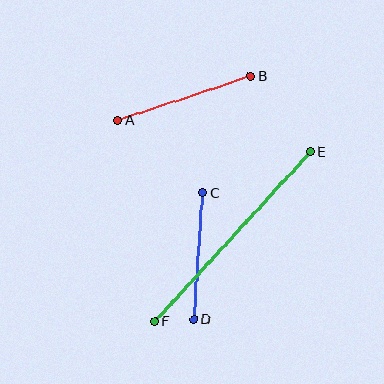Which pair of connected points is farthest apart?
Points E and F are farthest apart.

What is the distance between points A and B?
The distance is approximately 140 pixels.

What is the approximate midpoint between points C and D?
The midpoint is at approximately (198, 256) pixels.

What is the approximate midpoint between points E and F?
The midpoint is at approximately (233, 236) pixels.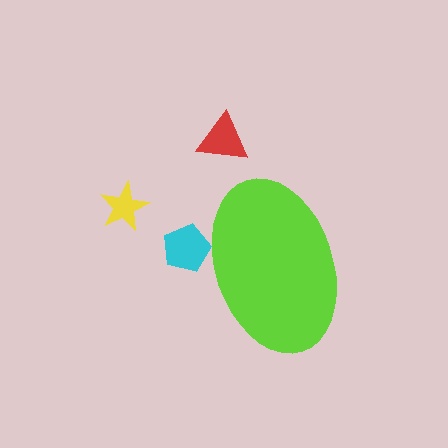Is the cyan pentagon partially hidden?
Yes, the cyan pentagon is partially hidden behind the lime ellipse.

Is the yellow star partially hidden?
No, the yellow star is fully visible.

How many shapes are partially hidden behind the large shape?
1 shape is partially hidden.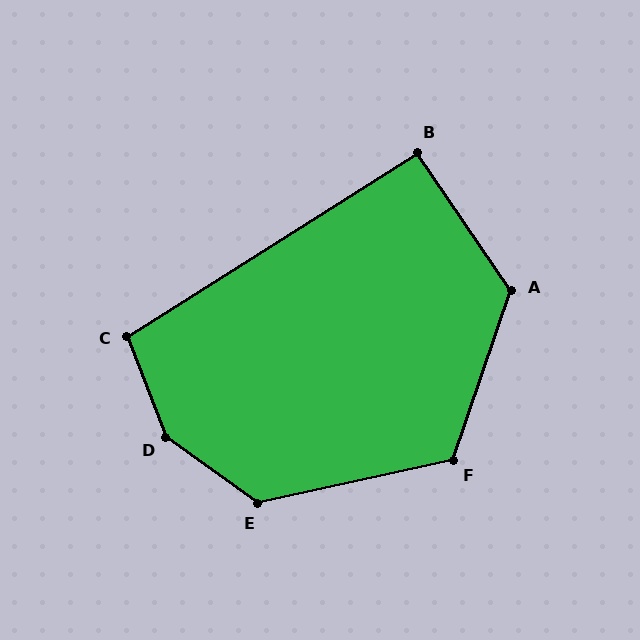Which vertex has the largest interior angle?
D, at approximately 147 degrees.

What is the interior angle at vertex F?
Approximately 121 degrees (obtuse).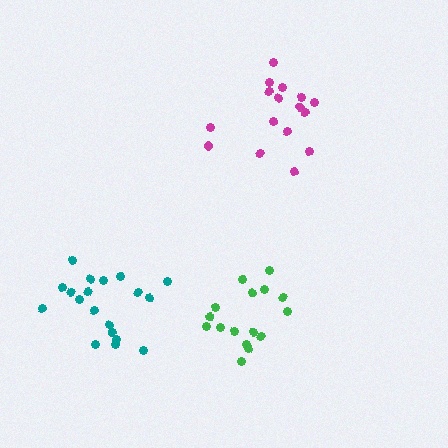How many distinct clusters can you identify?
There are 3 distinct clusters.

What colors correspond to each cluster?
The clusters are colored: green, teal, magenta.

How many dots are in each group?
Group 1: 16 dots, Group 2: 19 dots, Group 3: 16 dots (51 total).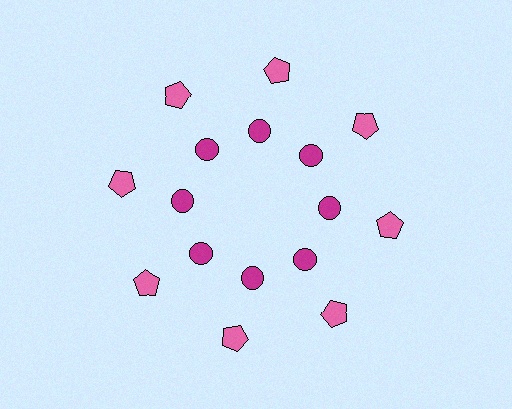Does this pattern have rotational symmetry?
Yes, this pattern has 8-fold rotational symmetry. It looks the same after rotating 45 degrees around the center.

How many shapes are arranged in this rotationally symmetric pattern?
There are 16 shapes, arranged in 8 groups of 2.